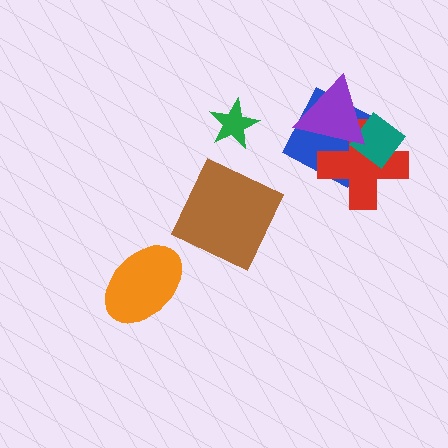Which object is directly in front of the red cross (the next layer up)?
The teal diamond is directly in front of the red cross.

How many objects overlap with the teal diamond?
3 objects overlap with the teal diamond.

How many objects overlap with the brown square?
0 objects overlap with the brown square.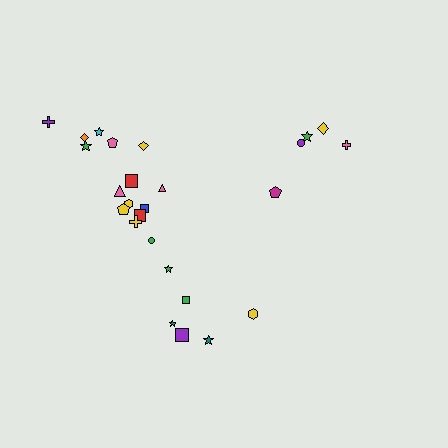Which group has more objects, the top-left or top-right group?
The top-left group.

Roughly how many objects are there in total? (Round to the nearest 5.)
Roughly 25 objects in total.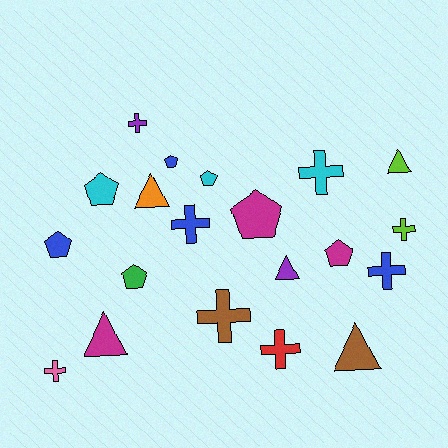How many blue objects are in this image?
There are 4 blue objects.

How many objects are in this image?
There are 20 objects.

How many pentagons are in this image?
There are 7 pentagons.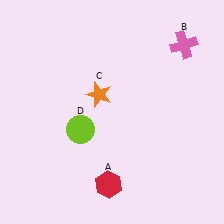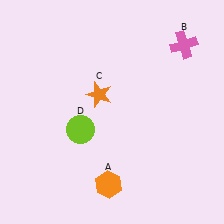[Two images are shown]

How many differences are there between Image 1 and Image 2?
There is 1 difference between the two images.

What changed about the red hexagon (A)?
In Image 1, A is red. In Image 2, it changed to orange.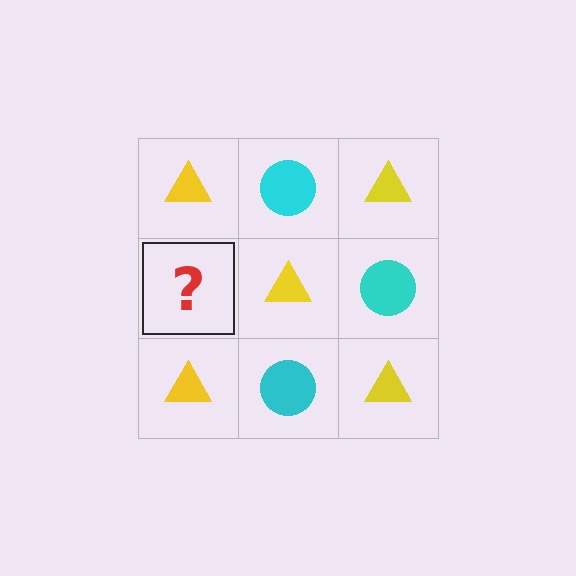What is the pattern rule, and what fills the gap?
The rule is that it alternates yellow triangle and cyan circle in a checkerboard pattern. The gap should be filled with a cyan circle.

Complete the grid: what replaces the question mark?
The question mark should be replaced with a cyan circle.